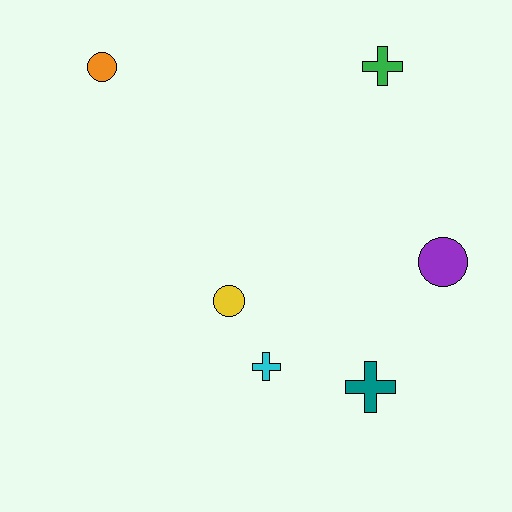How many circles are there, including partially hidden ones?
There are 3 circles.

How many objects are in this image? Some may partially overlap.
There are 6 objects.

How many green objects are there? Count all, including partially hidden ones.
There is 1 green object.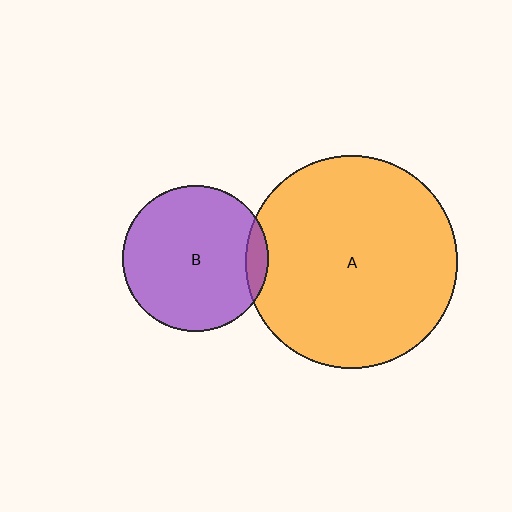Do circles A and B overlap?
Yes.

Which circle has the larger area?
Circle A (orange).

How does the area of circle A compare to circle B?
Approximately 2.1 times.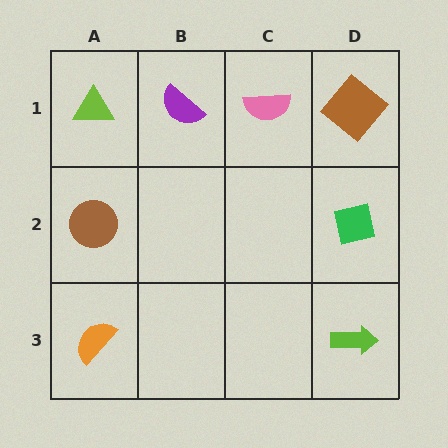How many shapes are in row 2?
2 shapes.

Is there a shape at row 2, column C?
No, that cell is empty.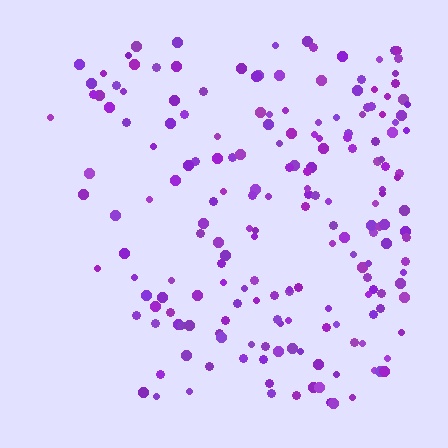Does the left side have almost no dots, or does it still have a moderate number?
Still a moderate number, just noticeably fewer than the right.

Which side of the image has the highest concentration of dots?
The right.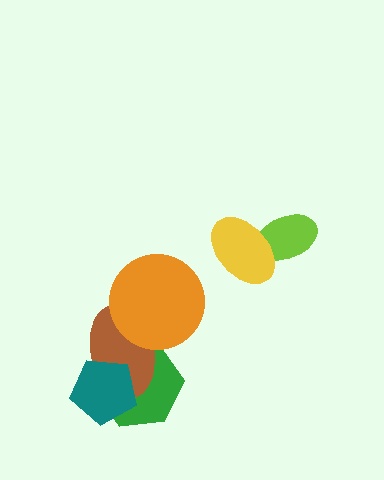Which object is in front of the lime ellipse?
The yellow ellipse is in front of the lime ellipse.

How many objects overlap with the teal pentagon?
2 objects overlap with the teal pentagon.